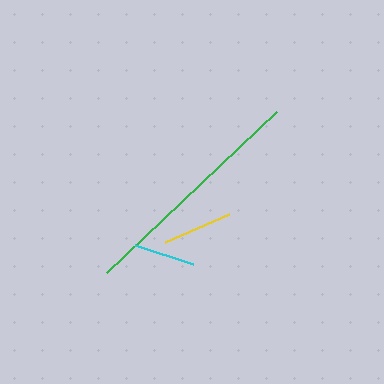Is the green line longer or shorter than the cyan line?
The green line is longer than the cyan line.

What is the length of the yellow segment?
The yellow segment is approximately 70 pixels long.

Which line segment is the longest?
The green line is the longest at approximately 234 pixels.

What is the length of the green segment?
The green segment is approximately 234 pixels long.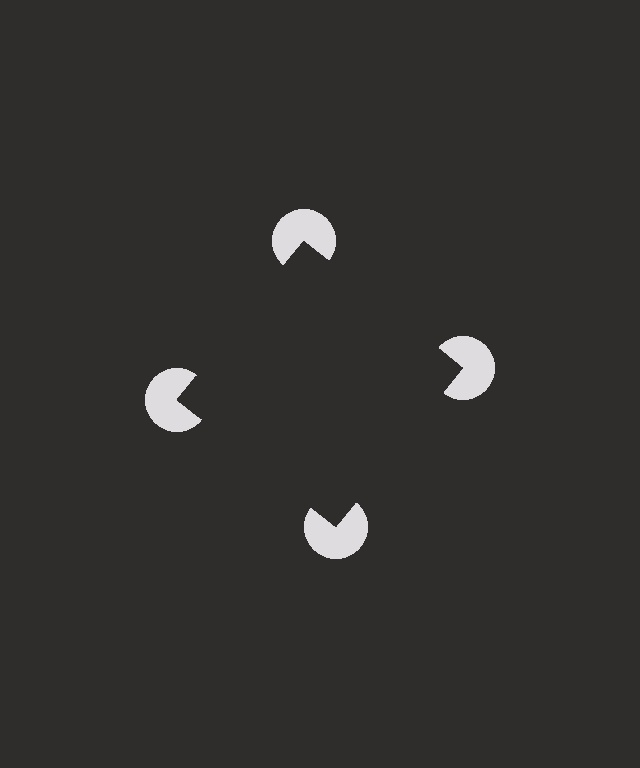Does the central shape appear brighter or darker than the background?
It typically appears slightly darker than the background, even though no actual brightness change is drawn.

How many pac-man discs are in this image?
There are 4 — one at each vertex of the illusory square.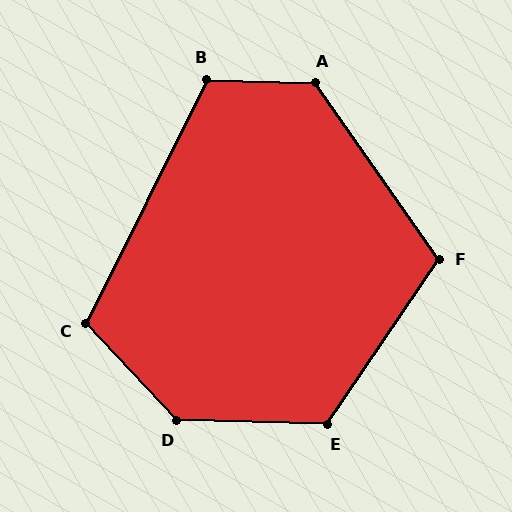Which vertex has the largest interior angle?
D, at approximately 134 degrees.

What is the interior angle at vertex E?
Approximately 123 degrees (obtuse).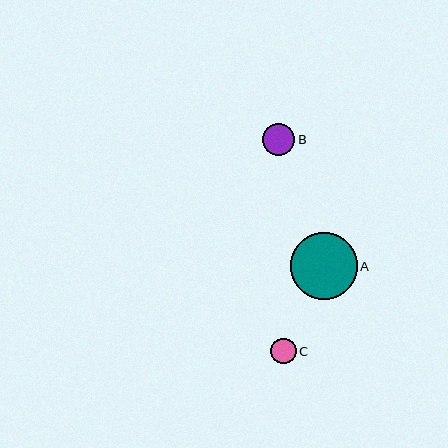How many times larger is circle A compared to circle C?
Circle A is approximately 2.6 times the size of circle C.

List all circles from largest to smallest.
From largest to smallest: A, B, C.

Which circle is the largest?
Circle A is the largest with a size of approximately 67 pixels.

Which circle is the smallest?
Circle C is the smallest with a size of approximately 26 pixels.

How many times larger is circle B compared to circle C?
Circle B is approximately 1.2 times the size of circle C.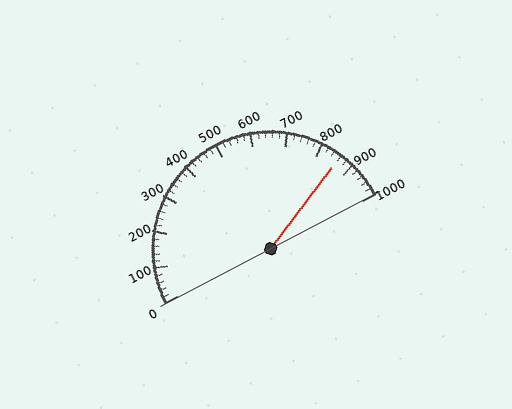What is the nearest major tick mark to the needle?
The nearest major tick mark is 900.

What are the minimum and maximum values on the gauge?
The gauge ranges from 0 to 1000.